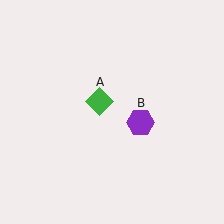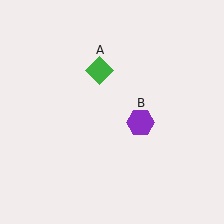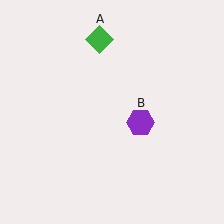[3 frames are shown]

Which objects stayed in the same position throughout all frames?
Purple hexagon (object B) remained stationary.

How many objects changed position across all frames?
1 object changed position: green diamond (object A).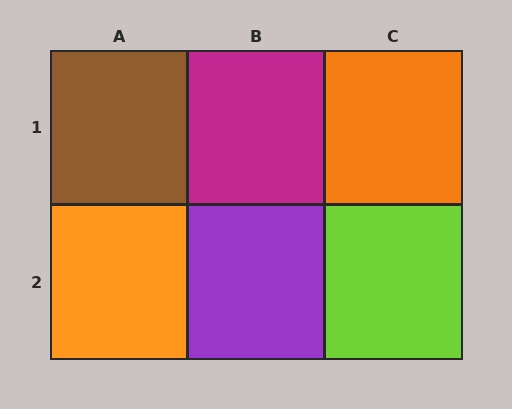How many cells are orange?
2 cells are orange.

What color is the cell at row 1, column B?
Magenta.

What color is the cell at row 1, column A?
Brown.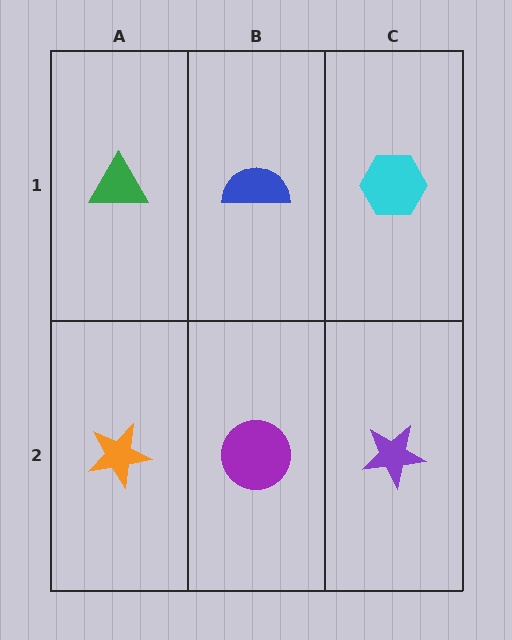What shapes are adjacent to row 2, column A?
A green triangle (row 1, column A), a purple circle (row 2, column B).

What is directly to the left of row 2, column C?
A purple circle.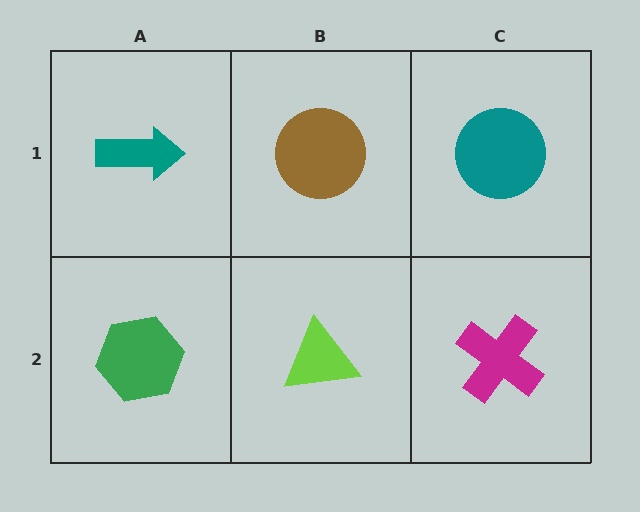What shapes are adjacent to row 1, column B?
A lime triangle (row 2, column B), a teal arrow (row 1, column A), a teal circle (row 1, column C).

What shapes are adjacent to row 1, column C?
A magenta cross (row 2, column C), a brown circle (row 1, column B).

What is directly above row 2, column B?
A brown circle.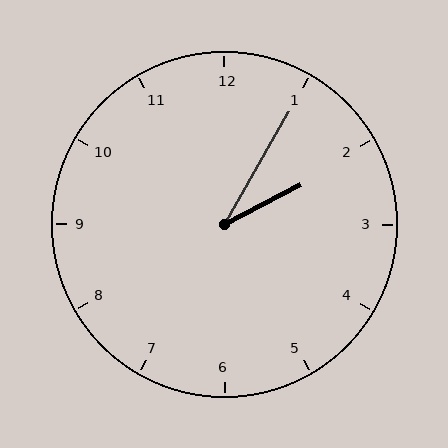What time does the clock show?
2:05.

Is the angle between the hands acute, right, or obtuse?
It is acute.